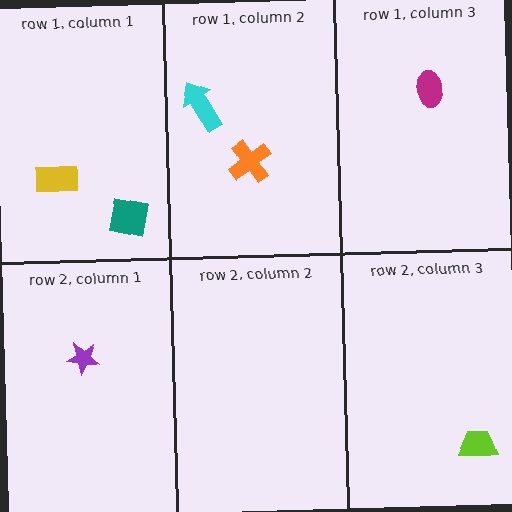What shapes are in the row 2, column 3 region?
The lime trapezoid.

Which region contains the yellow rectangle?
The row 1, column 1 region.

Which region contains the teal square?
The row 1, column 1 region.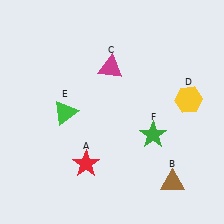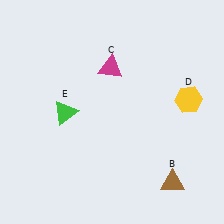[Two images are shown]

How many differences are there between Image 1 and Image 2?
There are 2 differences between the two images.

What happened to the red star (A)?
The red star (A) was removed in Image 2. It was in the bottom-left area of Image 1.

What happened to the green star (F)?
The green star (F) was removed in Image 2. It was in the bottom-right area of Image 1.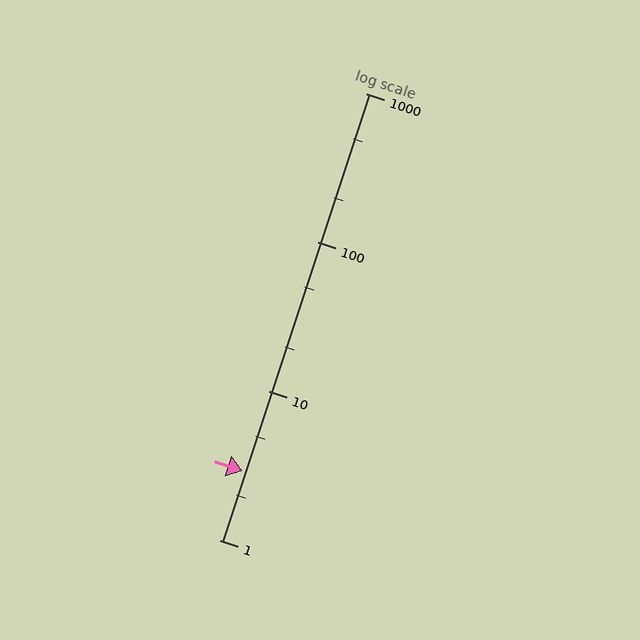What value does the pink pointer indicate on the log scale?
The pointer indicates approximately 2.9.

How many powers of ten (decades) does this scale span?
The scale spans 3 decades, from 1 to 1000.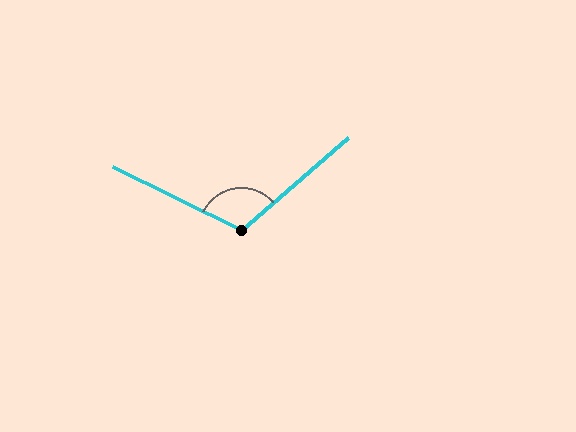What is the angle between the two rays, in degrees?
Approximately 113 degrees.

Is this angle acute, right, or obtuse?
It is obtuse.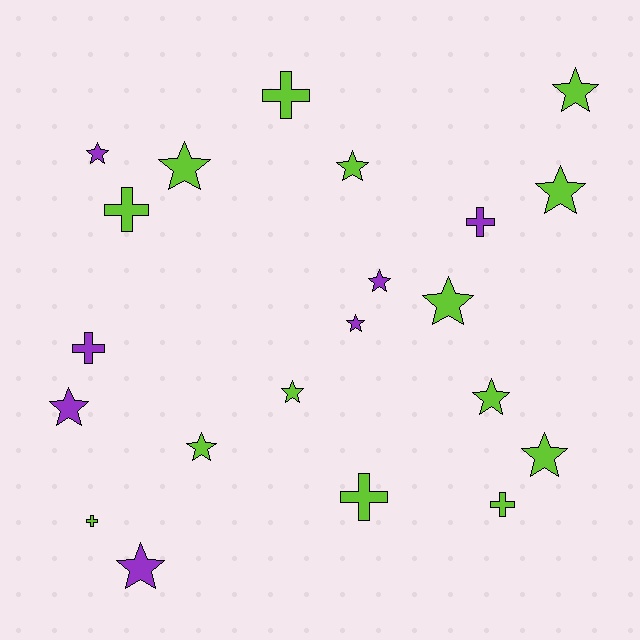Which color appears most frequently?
Lime, with 14 objects.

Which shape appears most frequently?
Star, with 14 objects.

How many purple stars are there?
There are 5 purple stars.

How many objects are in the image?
There are 21 objects.